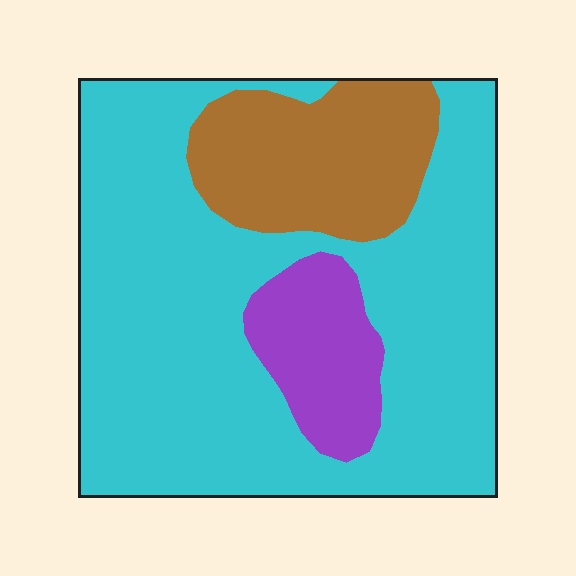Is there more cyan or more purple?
Cyan.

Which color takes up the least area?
Purple, at roughly 10%.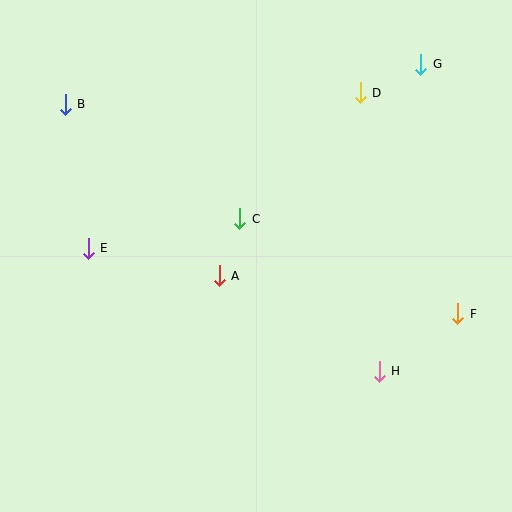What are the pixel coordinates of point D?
Point D is at (360, 93).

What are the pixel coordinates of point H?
Point H is at (379, 371).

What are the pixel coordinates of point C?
Point C is at (240, 219).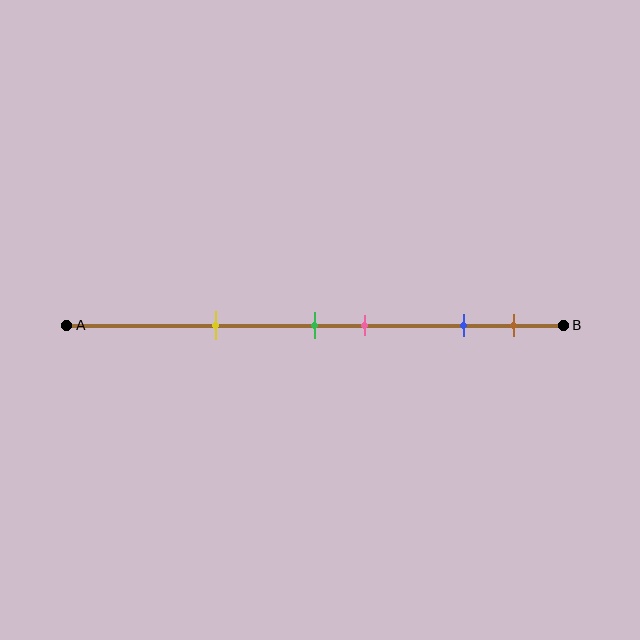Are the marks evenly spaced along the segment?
No, the marks are not evenly spaced.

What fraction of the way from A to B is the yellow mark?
The yellow mark is approximately 30% (0.3) of the way from A to B.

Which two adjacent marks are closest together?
The green and pink marks are the closest adjacent pair.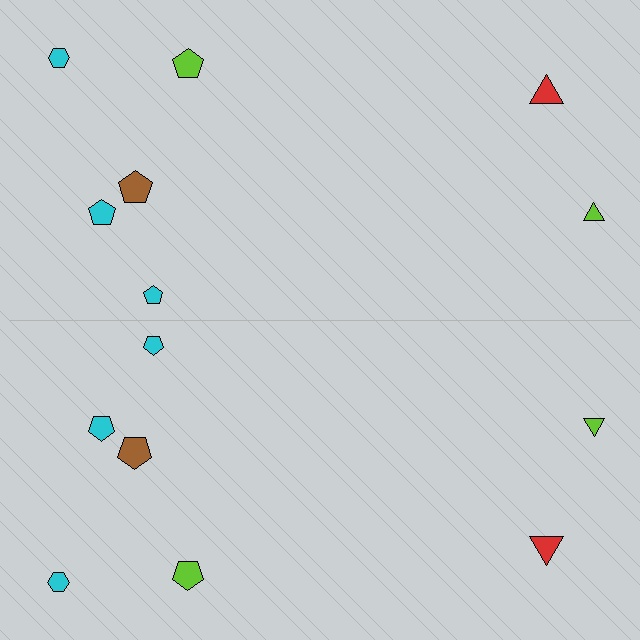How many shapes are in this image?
There are 14 shapes in this image.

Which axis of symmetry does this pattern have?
The pattern has a horizontal axis of symmetry running through the center of the image.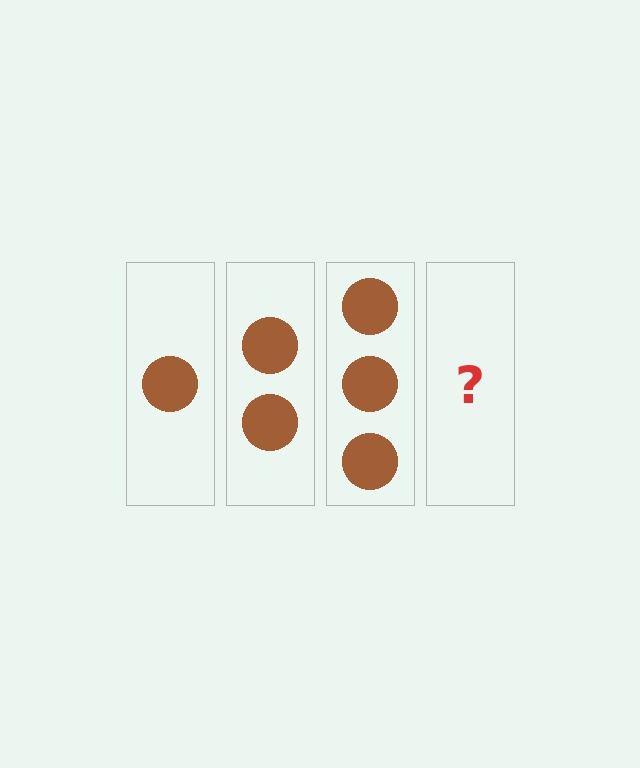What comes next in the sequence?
The next element should be 4 circles.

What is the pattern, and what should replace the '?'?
The pattern is that each step adds one more circle. The '?' should be 4 circles.